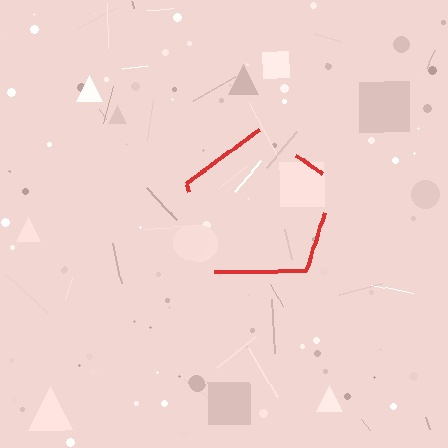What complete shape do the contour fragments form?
The contour fragments form a pentagon.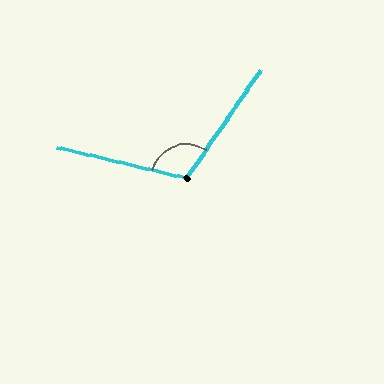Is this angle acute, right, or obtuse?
It is obtuse.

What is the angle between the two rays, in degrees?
Approximately 111 degrees.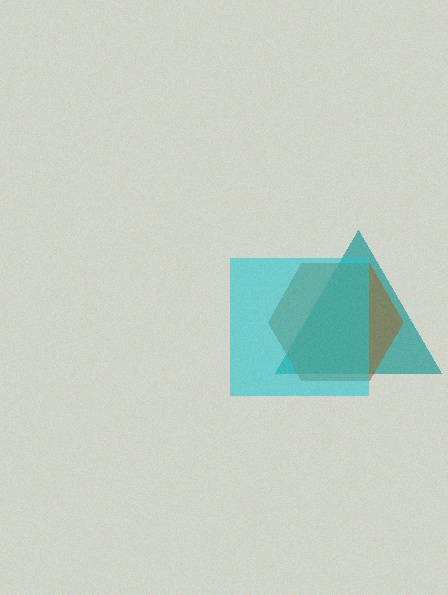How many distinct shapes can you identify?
There are 3 distinct shapes: a teal triangle, a brown hexagon, a cyan square.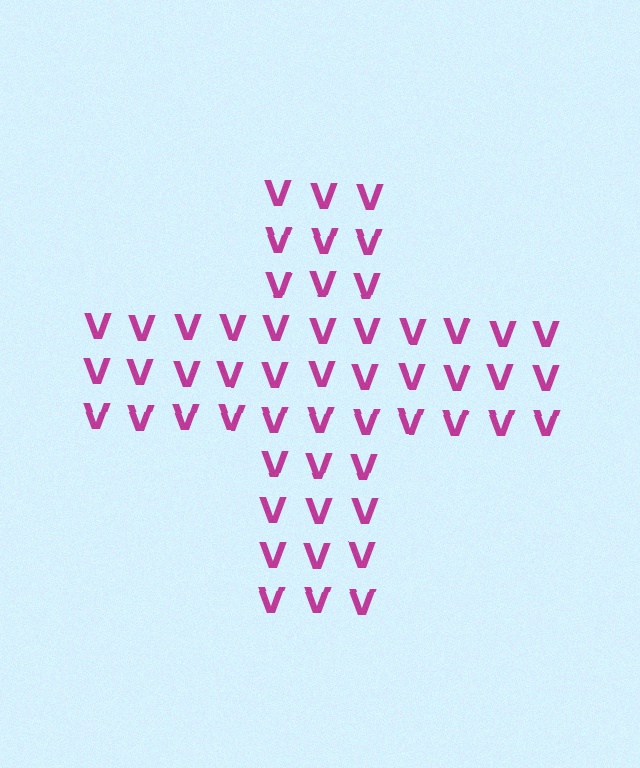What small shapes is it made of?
It is made of small letter V's.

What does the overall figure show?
The overall figure shows a cross.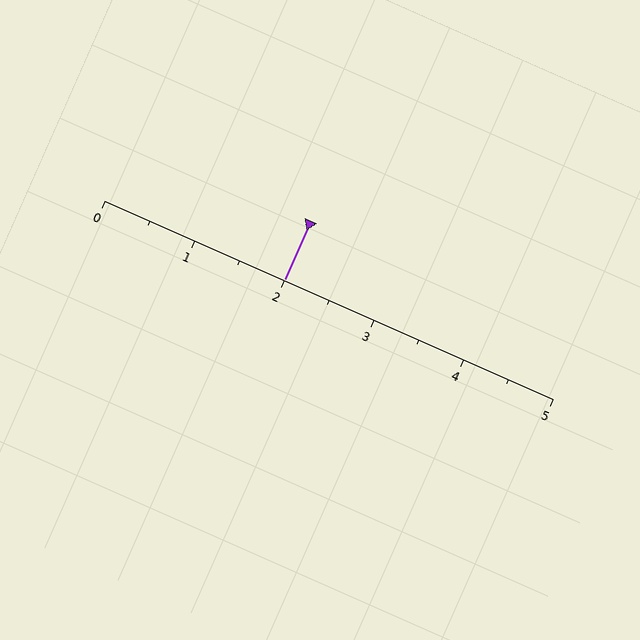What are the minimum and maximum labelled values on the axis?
The axis runs from 0 to 5.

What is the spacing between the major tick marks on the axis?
The major ticks are spaced 1 apart.